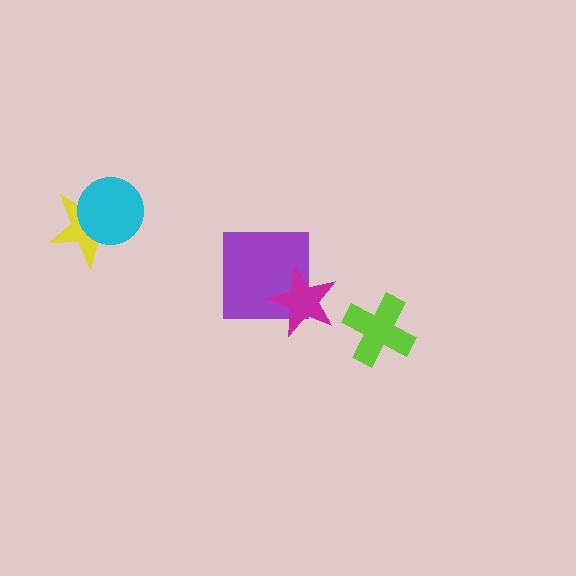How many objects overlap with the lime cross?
0 objects overlap with the lime cross.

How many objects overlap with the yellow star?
1 object overlaps with the yellow star.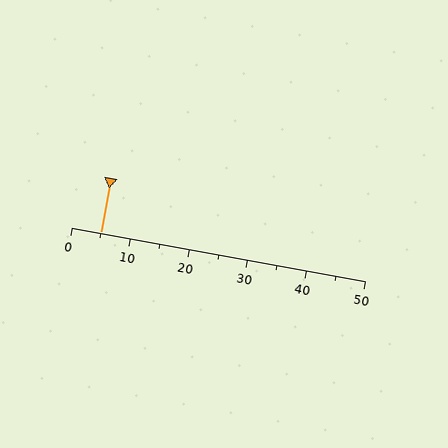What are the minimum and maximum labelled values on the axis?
The axis runs from 0 to 50.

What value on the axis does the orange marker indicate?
The marker indicates approximately 5.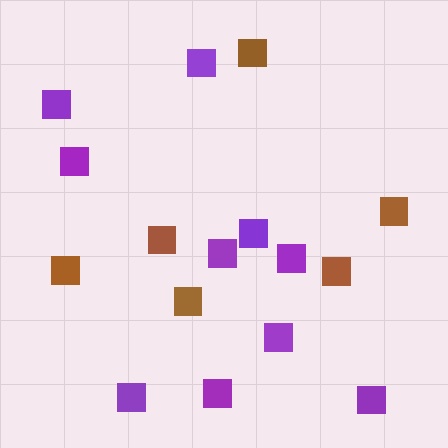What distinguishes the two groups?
There are 2 groups: one group of purple squares (10) and one group of brown squares (6).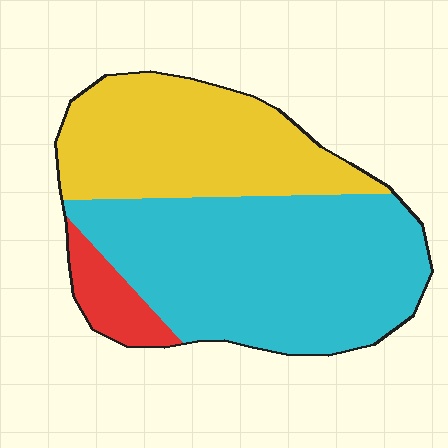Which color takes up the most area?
Cyan, at roughly 55%.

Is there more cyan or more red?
Cyan.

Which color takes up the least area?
Red, at roughly 10%.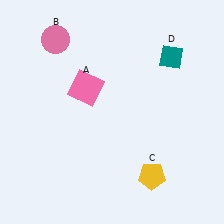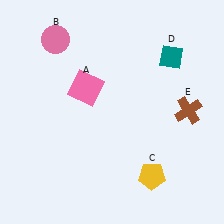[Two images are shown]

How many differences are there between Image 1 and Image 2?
There is 1 difference between the two images.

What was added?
A brown cross (E) was added in Image 2.